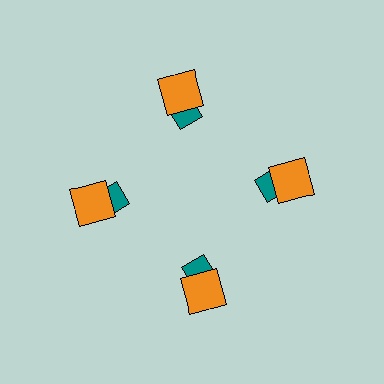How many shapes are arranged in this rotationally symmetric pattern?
There are 8 shapes, arranged in 4 groups of 2.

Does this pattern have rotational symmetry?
Yes, this pattern has 4-fold rotational symmetry. It looks the same after rotating 90 degrees around the center.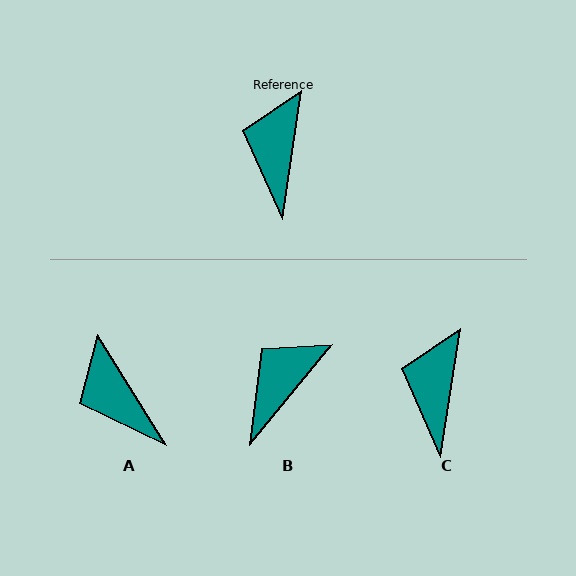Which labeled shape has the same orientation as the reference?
C.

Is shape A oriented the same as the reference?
No, it is off by about 41 degrees.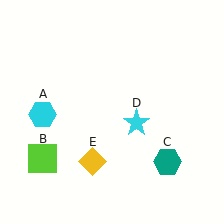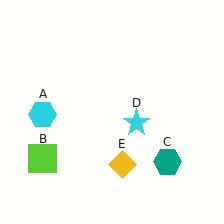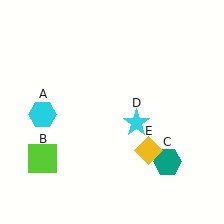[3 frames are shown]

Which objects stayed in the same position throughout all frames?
Cyan hexagon (object A) and lime square (object B) and teal hexagon (object C) and cyan star (object D) remained stationary.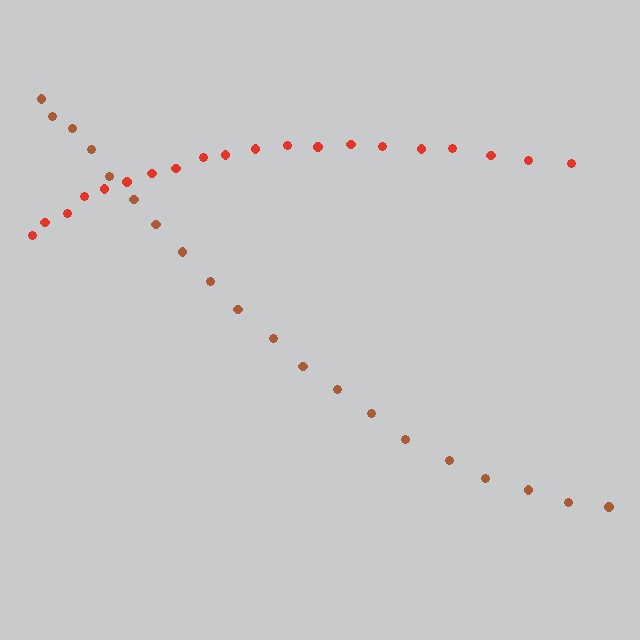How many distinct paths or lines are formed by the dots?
There are 2 distinct paths.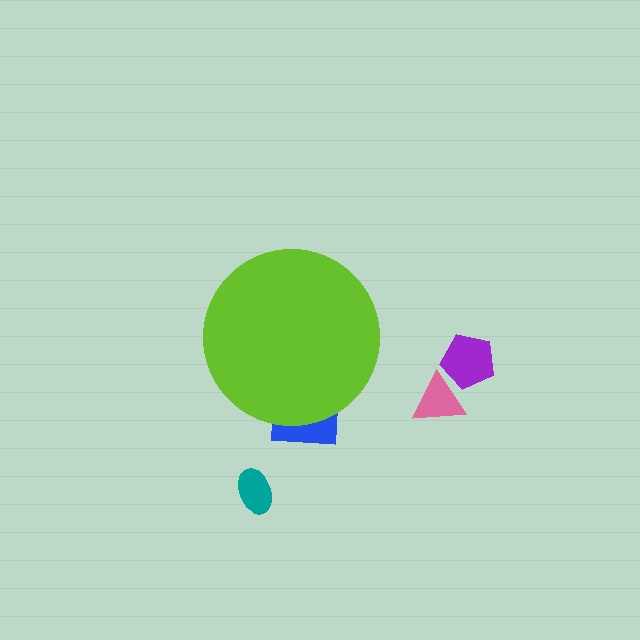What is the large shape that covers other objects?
A lime circle.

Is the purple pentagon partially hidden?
No, the purple pentagon is fully visible.